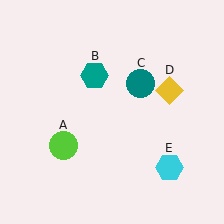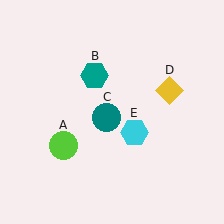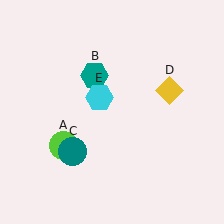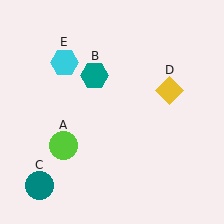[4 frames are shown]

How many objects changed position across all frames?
2 objects changed position: teal circle (object C), cyan hexagon (object E).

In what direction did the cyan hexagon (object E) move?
The cyan hexagon (object E) moved up and to the left.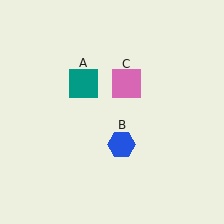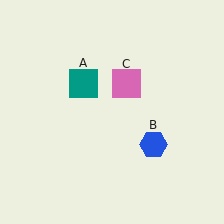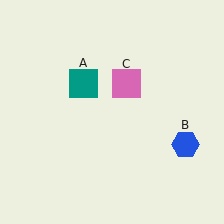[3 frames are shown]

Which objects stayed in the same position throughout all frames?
Teal square (object A) and pink square (object C) remained stationary.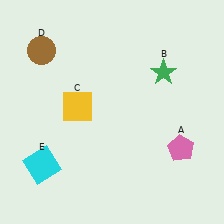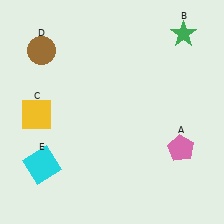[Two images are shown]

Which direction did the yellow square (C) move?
The yellow square (C) moved left.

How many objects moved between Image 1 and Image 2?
2 objects moved between the two images.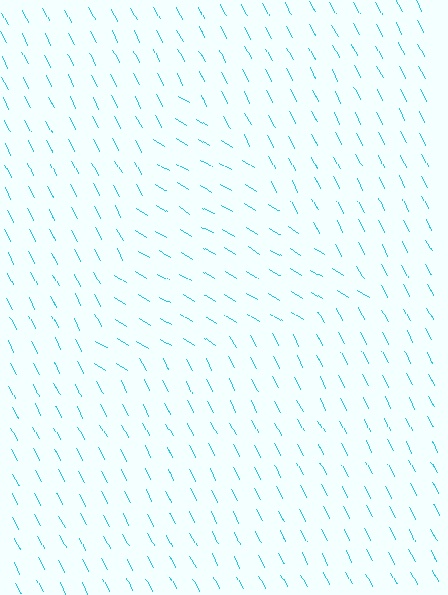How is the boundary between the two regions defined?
The boundary is defined purely by a change in line orientation (approximately 32 degrees difference). All lines are the same color and thickness.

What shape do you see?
I see a triangle.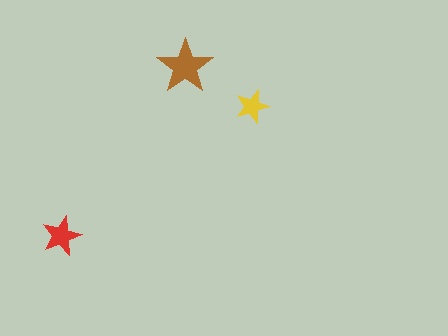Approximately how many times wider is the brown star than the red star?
About 1.5 times wider.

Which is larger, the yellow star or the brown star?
The brown one.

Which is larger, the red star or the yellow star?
The red one.